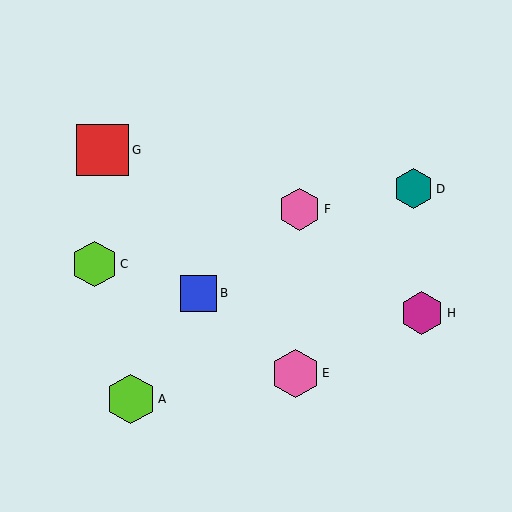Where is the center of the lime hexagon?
The center of the lime hexagon is at (95, 264).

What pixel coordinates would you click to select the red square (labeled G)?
Click at (103, 150) to select the red square G.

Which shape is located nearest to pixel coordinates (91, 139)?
The red square (labeled G) at (103, 150) is nearest to that location.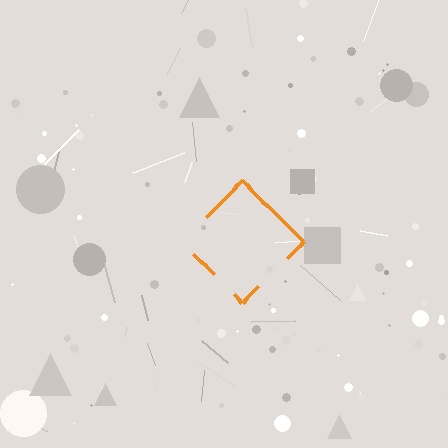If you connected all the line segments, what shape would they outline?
They would outline a diamond.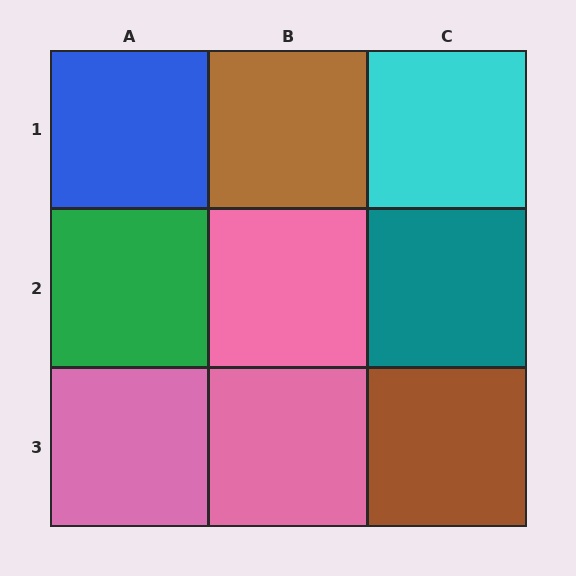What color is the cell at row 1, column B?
Brown.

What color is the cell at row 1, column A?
Blue.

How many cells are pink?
3 cells are pink.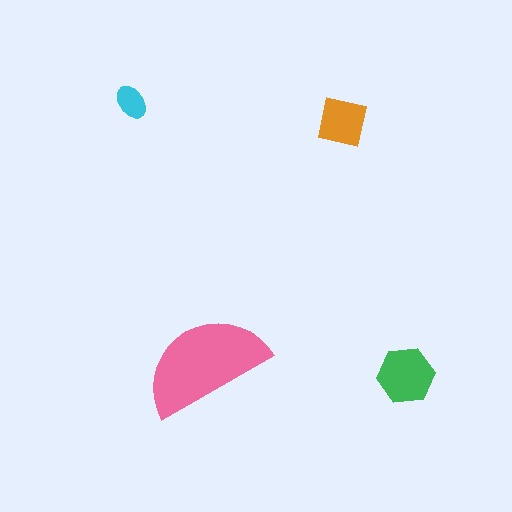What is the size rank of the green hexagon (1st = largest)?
2nd.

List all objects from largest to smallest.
The pink semicircle, the green hexagon, the orange square, the cyan ellipse.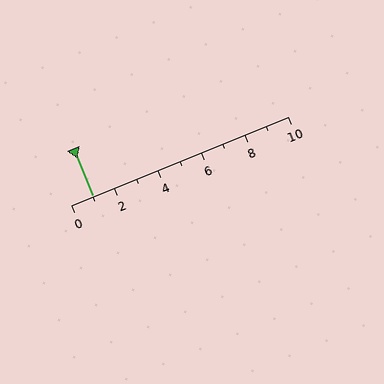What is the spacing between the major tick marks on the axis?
The major ticks are spaced 2 apart.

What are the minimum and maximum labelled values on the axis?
The axis runs from 0 to 10.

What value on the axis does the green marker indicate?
The marker indicates approximately 1.